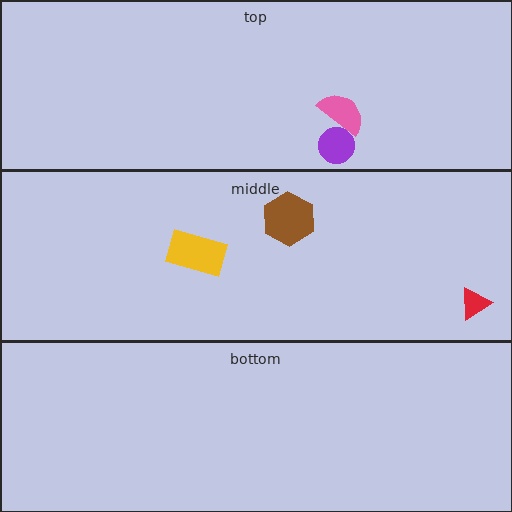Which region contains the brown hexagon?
The middle region.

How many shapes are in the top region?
2.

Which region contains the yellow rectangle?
The middle region.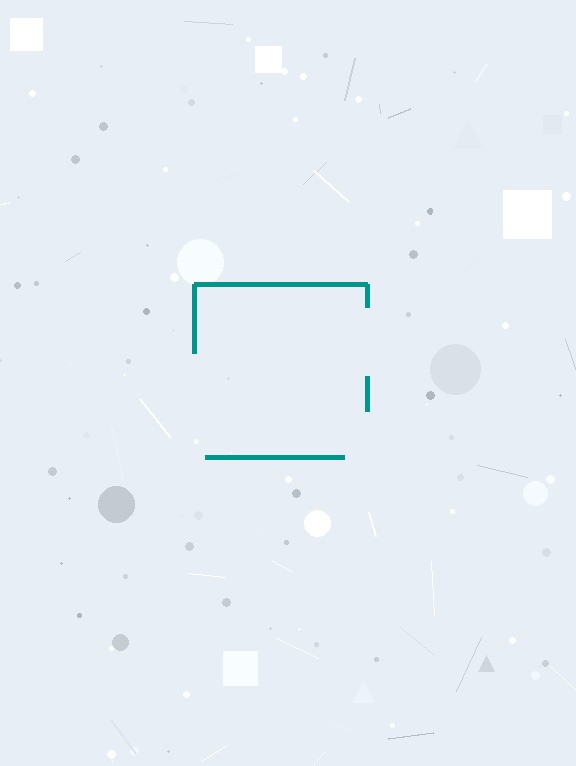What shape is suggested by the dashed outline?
The dashed outline suggests a square.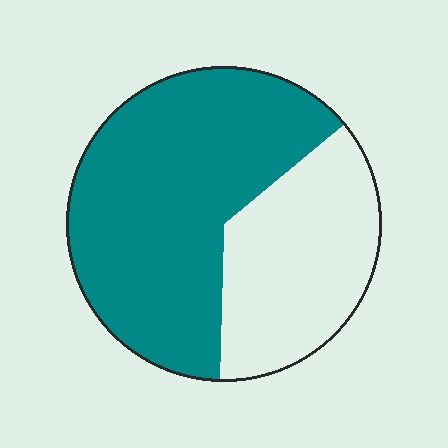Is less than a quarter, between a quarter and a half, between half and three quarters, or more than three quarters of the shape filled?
Between half and three quarters.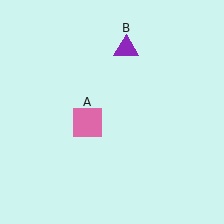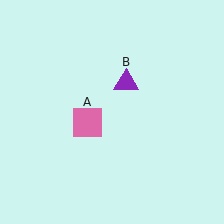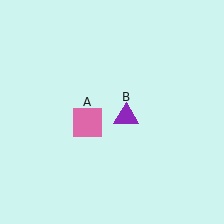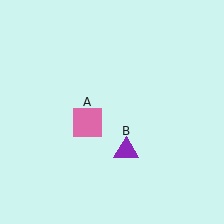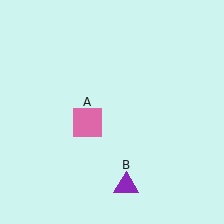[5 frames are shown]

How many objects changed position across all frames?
1 object changed position: purple triangle (object B).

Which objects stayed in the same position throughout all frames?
Pink square (object A) remained stationary.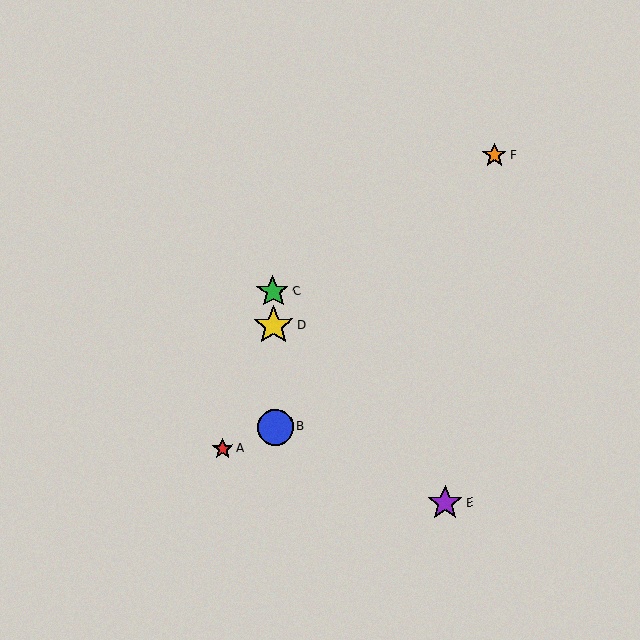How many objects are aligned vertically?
3 objects (B, C, D) are aligned vertically.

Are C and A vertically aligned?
No, C is at x≈273 and A is at x≈223.